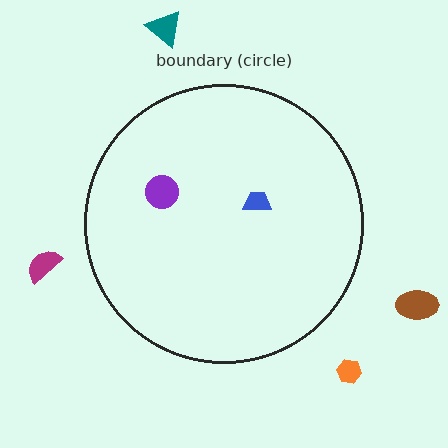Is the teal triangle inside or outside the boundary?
Outside.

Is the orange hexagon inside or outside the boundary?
Outside.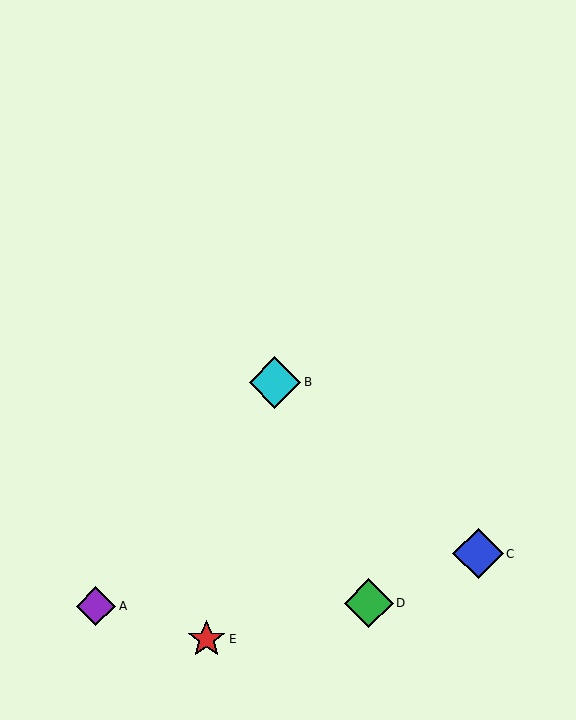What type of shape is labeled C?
Shape C is a blue diamond.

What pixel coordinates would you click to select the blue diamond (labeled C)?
Click at (478, 554) to select the blue diamond C.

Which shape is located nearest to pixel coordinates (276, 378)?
The cyan diamond (labeled B) at (275, 382) is nearest to that location.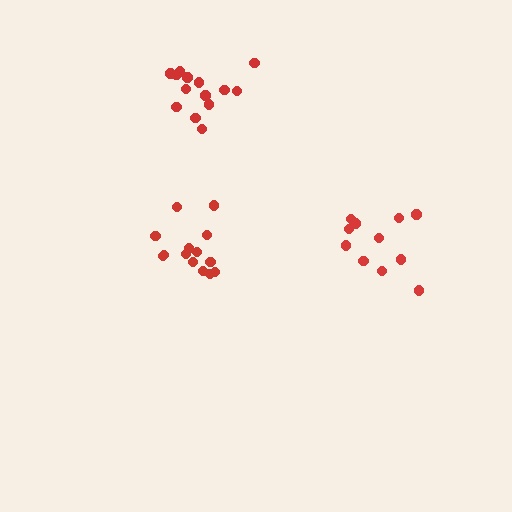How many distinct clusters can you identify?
There are 3 distinct clusters.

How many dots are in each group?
Group 1: 14 dots, Group 2: 11 dots, Group 3: 14 dots (39 total).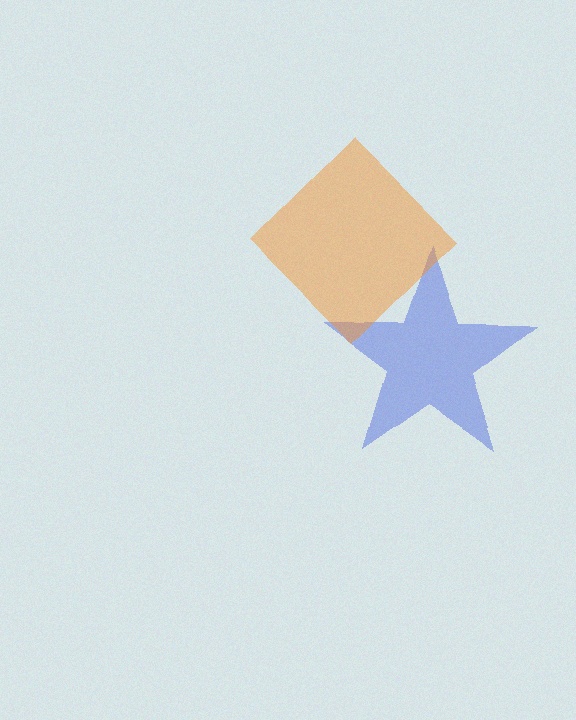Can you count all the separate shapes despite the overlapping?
Yes, there are 2 separate shapes.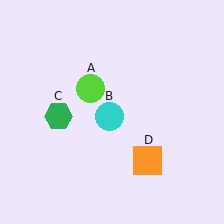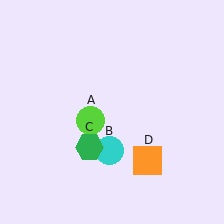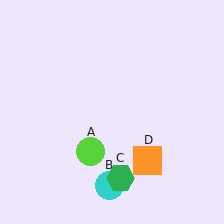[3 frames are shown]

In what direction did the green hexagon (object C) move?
The green hexagon (object C) moved down and to the right.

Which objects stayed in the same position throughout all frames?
Orange square (object D) remained stationary.